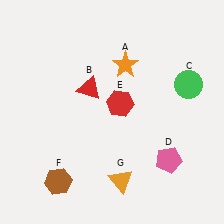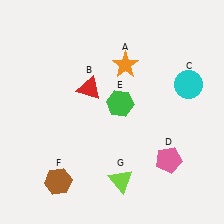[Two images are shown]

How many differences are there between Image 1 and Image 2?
There are 3 differences between the two images.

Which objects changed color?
C changed from green to cyan. E changed from red to green. G changed from orange to lime.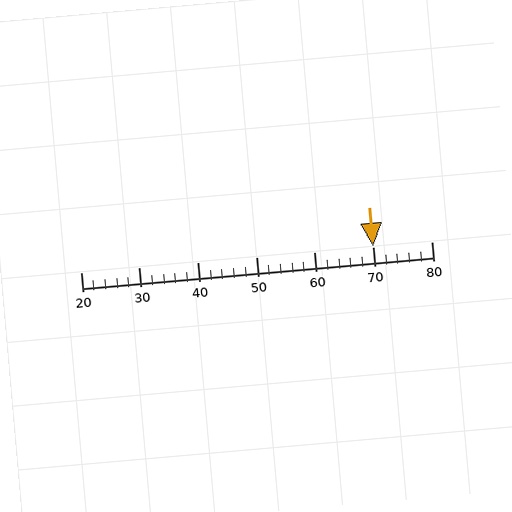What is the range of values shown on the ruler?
The ruler shows values from 20 to 80.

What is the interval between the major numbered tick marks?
The major tick marks are spaced 10 units apart.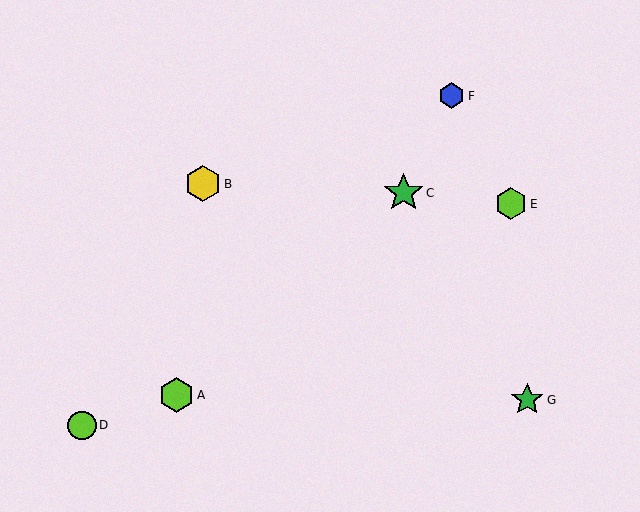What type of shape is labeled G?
Shape G is a green star.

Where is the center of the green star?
The center of the green star is at (527, 400).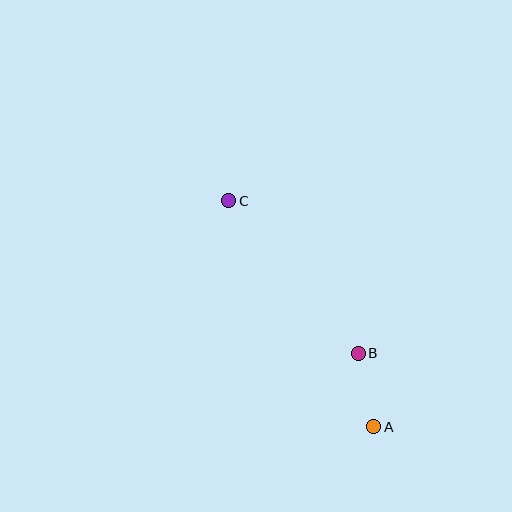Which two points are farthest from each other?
Points A and C are farthest from each other.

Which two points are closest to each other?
Points A and B are closest to each other.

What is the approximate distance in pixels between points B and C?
The distance between B and C is approximately 200 pixels.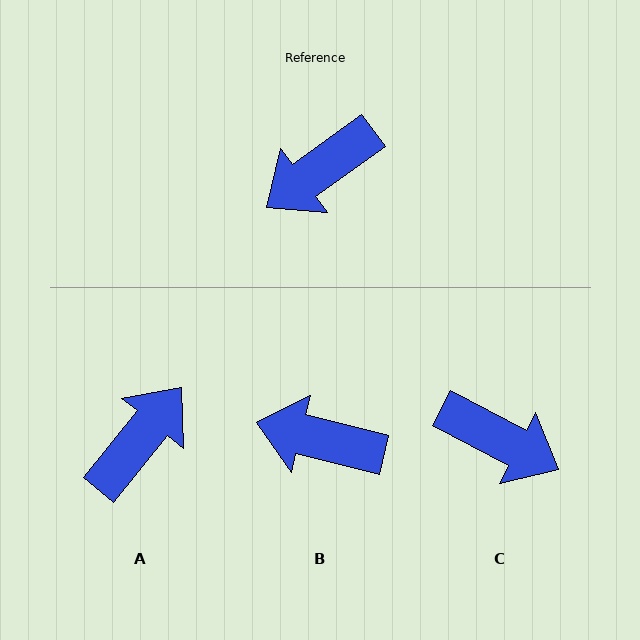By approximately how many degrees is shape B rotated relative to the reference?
Approximately 50 degrees clockwise.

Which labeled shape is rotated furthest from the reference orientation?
A, about 165 degrees away.